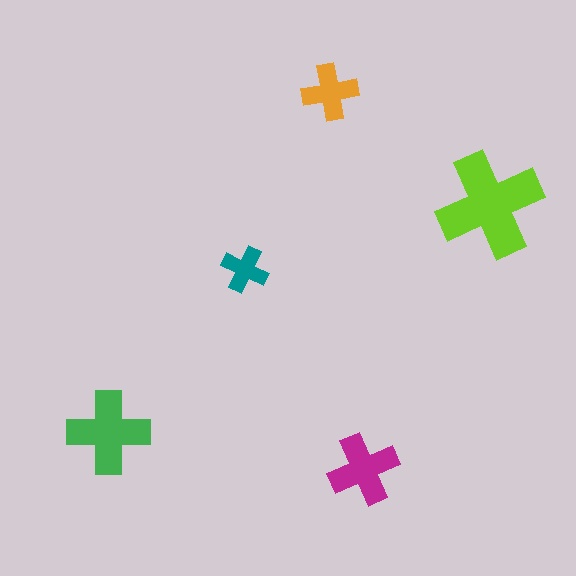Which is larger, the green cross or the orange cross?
The green one.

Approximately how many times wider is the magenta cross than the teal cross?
About 1.5 times wider.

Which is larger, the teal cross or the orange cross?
The orange one.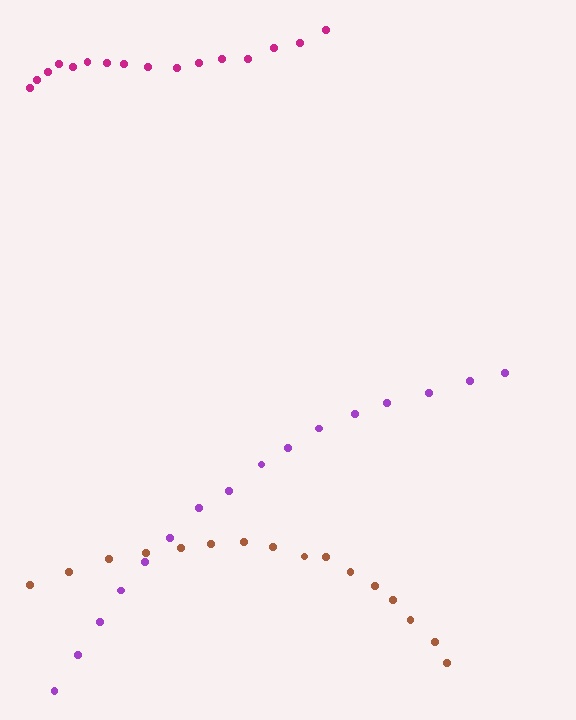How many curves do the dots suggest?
There are 3 distinct paths.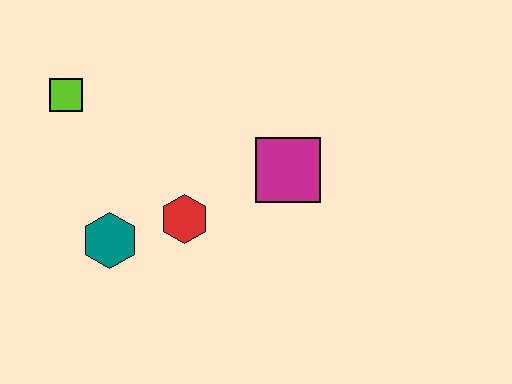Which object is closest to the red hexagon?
The teal hexagon is closest to the red hexagon.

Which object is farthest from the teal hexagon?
The magenta square is farthest from the teal hexagon.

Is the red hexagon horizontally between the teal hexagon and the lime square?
No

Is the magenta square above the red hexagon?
Yes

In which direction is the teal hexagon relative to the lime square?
The teal hexagon is below the lime square.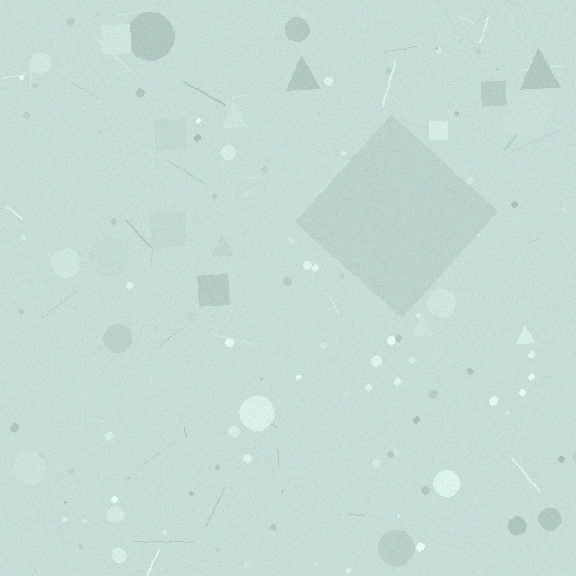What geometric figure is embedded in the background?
A diamond is embedded in the background.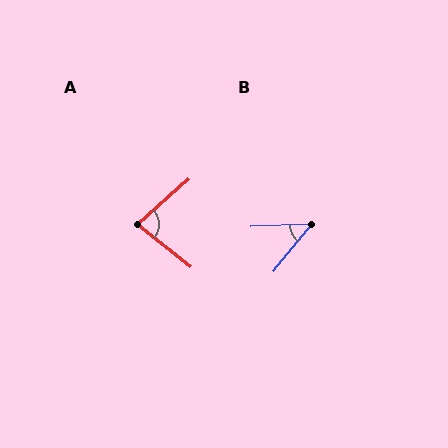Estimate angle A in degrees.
Approximately 80 degrees.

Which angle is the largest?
A, at approximately 80 degrees.